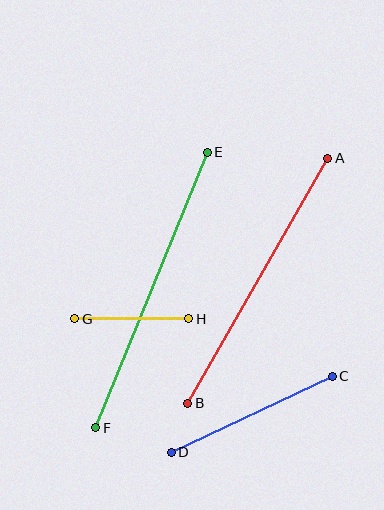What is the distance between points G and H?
The distance is approximately 114 pixels.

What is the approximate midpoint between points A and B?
The midpoint is at approximately (258, 281) pixels.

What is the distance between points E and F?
The distance is approximately 297 pixels.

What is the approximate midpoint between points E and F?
The midpoint is at approximately (151, 290) pixels.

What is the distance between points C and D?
The distance is approximately 178 pixels.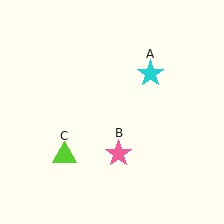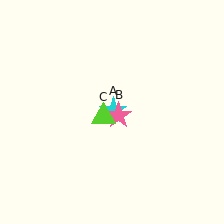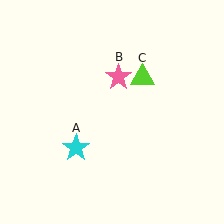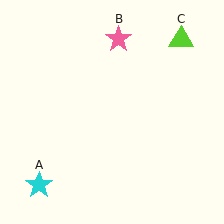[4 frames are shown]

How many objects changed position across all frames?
3 objects changed position: cyan star (object A), pink star (object B), lime triangle (object C).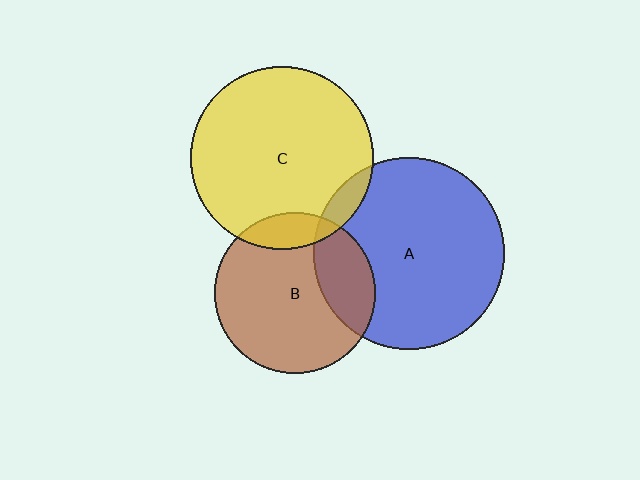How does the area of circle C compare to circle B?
Approximately 1.3 times.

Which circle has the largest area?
Circle A (blue).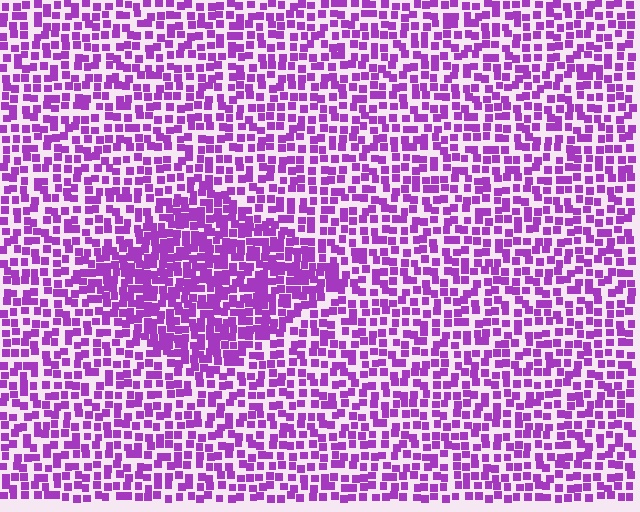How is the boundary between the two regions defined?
The boundary is defined by a change in element density (approximately 1.7x ratio). All elements are the same color, size, and shape.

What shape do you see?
I see a diamond.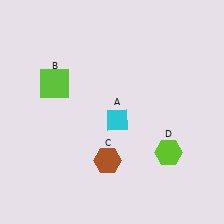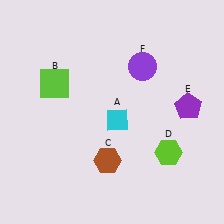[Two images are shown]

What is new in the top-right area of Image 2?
A purple circle (F) was added in the top-right area of Image 2.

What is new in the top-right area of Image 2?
A purple pentagon (E) was added in the top-right area of Image 2.